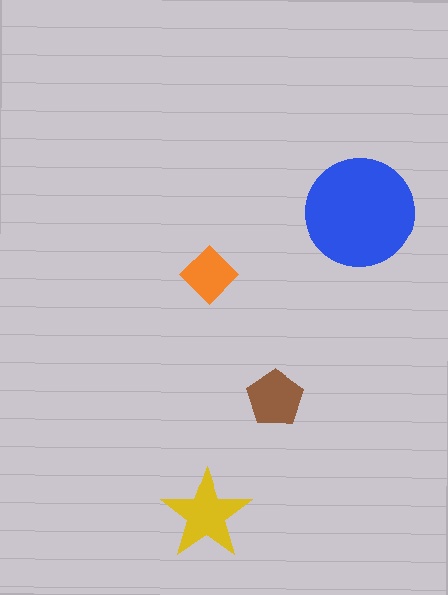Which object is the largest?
The blue circle.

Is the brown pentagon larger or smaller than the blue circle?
Smaller.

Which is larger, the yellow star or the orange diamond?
The yellow star.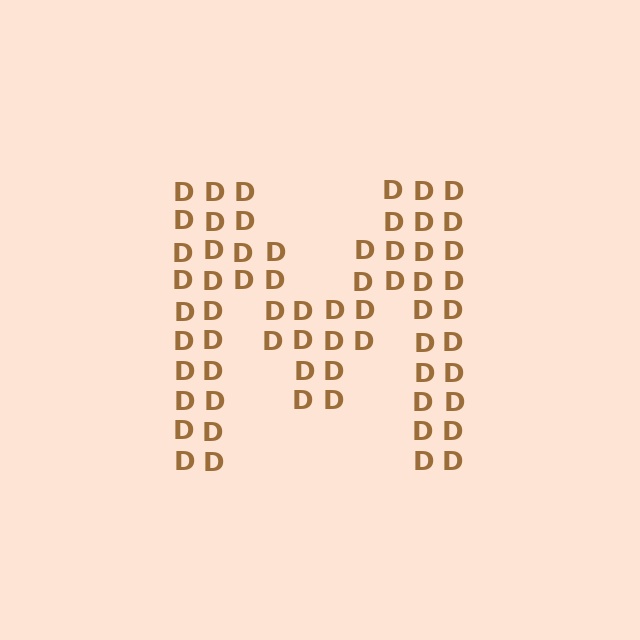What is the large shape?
The large shape is the letter M.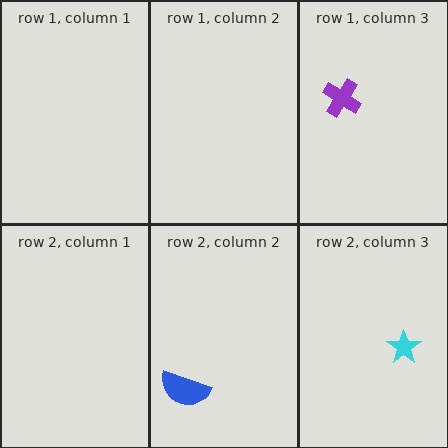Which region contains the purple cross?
The row 1, column 3 region.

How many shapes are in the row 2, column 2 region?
1.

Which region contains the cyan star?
The row 2, column 3 region.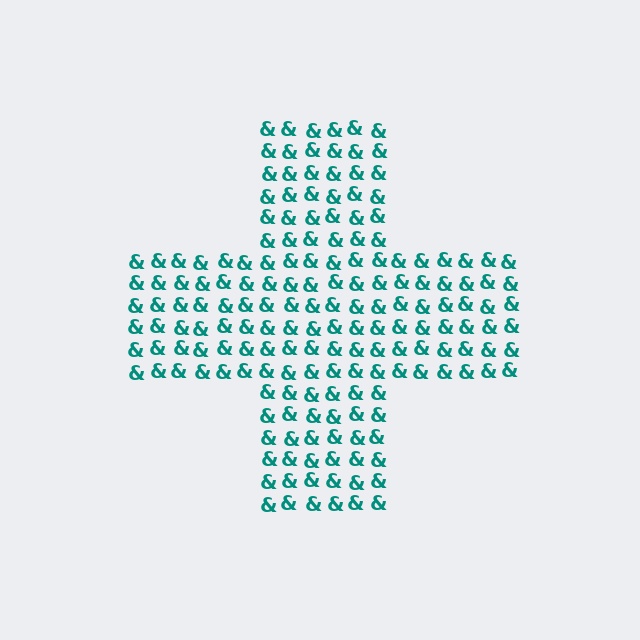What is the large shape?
The large shape is a cross.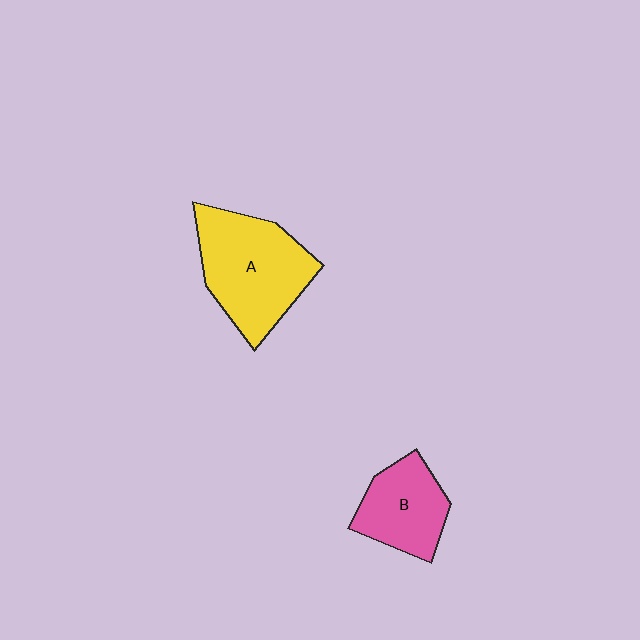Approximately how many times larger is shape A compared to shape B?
Approximately 1.6 times.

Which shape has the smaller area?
Shape B (pink).